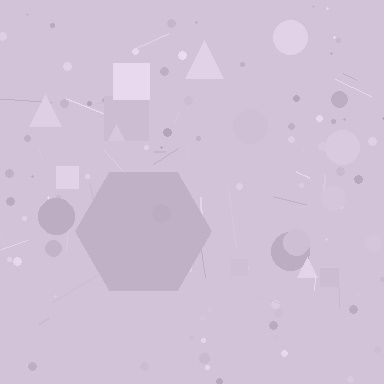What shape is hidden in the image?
A hexagon is hidden in the image.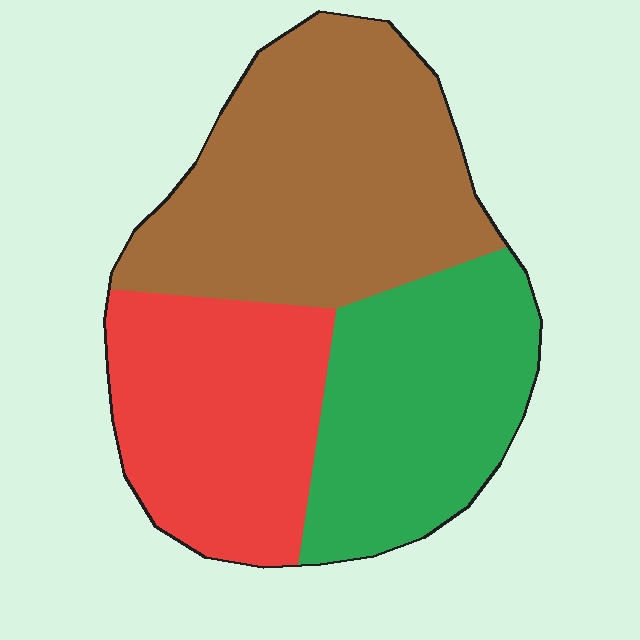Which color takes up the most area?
Brown, at roughly 40%.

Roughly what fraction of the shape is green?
Green takes up between a sixth and a third of the shape.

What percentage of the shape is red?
Red takes up between a quarter and a half of the shape.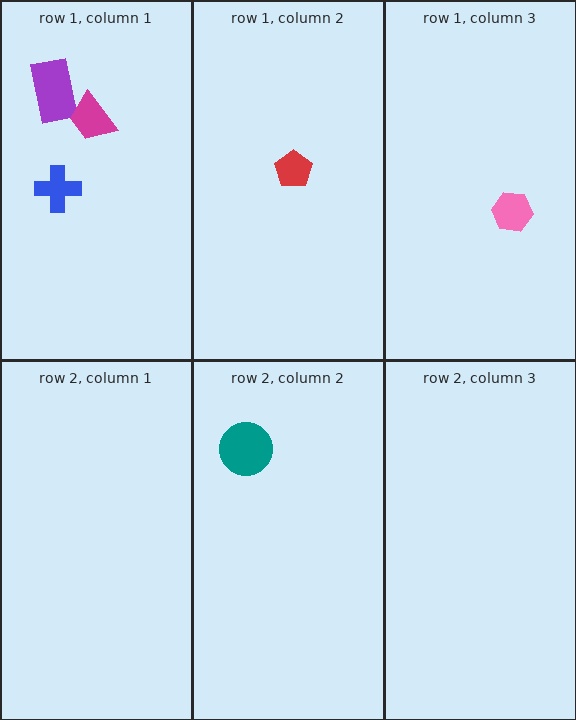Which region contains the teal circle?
The row 2, column 2 region.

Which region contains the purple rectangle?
The row 1, column 1 region.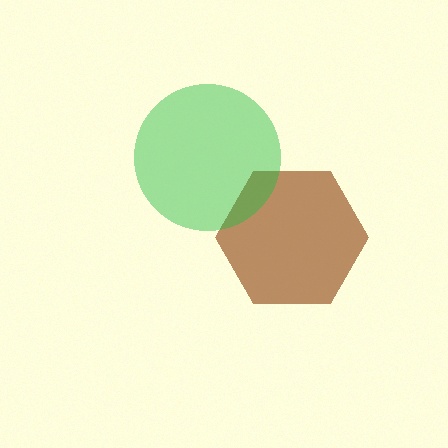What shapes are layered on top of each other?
The layered shapes are: a brown hexagon, a green circle.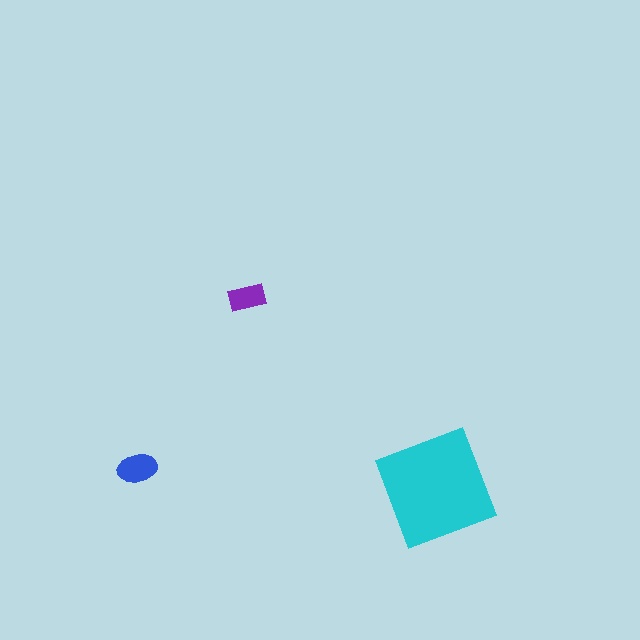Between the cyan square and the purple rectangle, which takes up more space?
The cyan square.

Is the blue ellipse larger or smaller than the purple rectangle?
Larger.